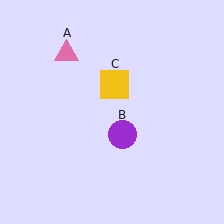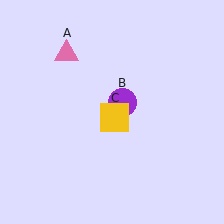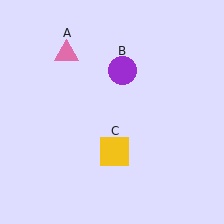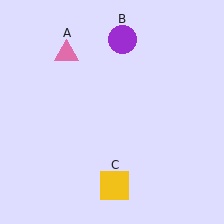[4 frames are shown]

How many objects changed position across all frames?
2 objects changed position: purple circle (object B), yellow square (object C).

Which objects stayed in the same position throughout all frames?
Pink triangle (object A) remained stationary.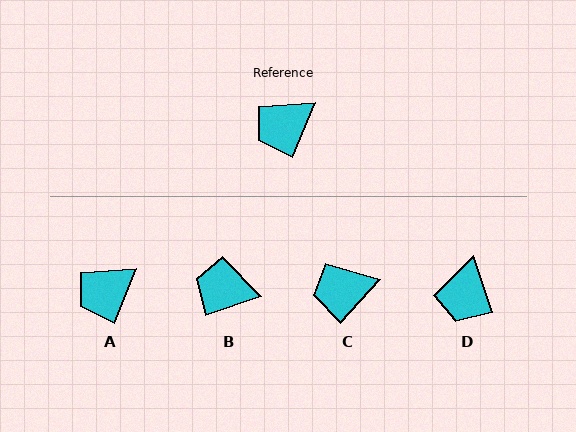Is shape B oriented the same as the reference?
No, it is off by about 50 degrees.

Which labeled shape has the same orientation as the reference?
A.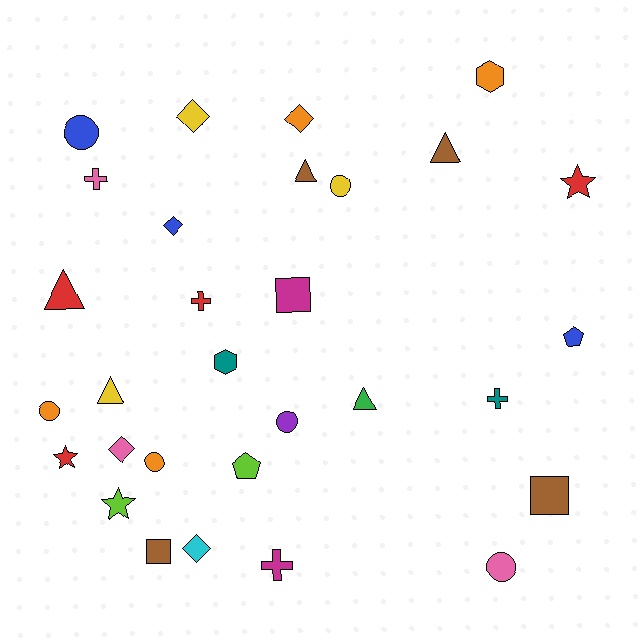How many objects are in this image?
There are 30 objects.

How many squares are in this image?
There are 3 squares.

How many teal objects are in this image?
There are 2 teal objects.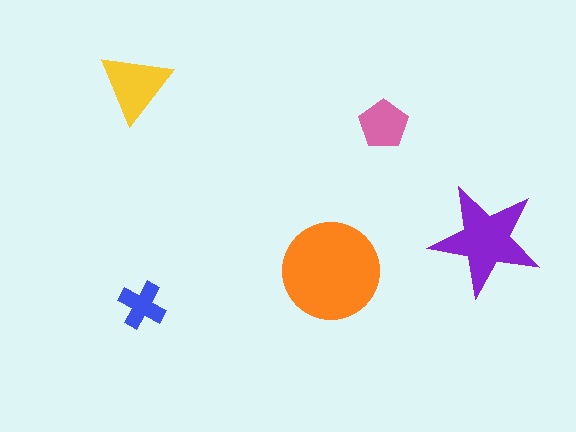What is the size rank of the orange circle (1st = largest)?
1st.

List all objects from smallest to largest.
The blue cross, the pink pentagon, the yellow triangle, the purple star, the orange circle.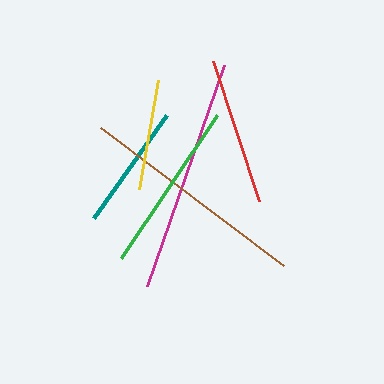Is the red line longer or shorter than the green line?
The green line is longer than the red line.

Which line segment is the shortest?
The yellow line is the shortest at approximately 111 pixels.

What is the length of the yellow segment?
The yellow segment is approximately 111 pixels long.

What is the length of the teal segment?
The teal segment is approximately 127 pixels long.